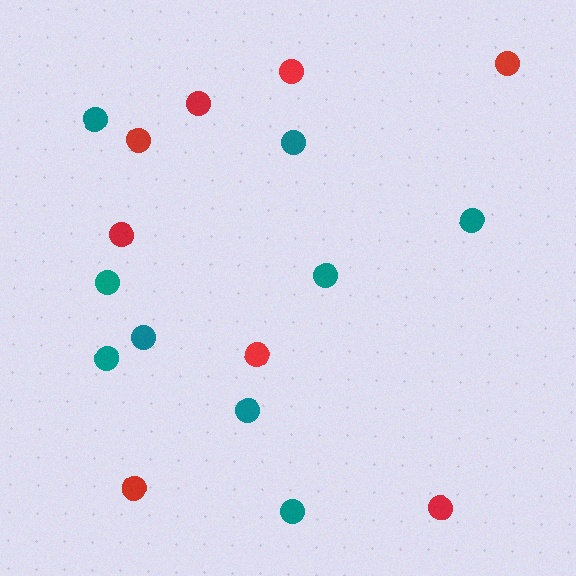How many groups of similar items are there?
There are 2 groups: one group of teal circles (9) and one group of red circles (8).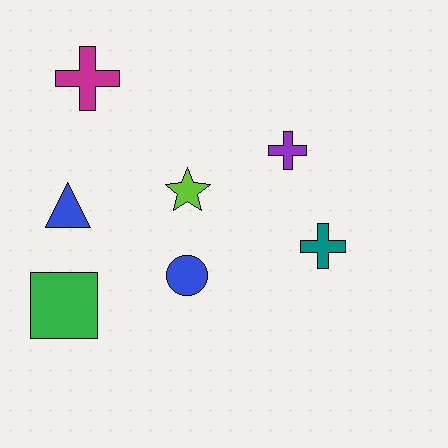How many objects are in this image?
There are 7 objects.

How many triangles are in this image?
There is 1 triangle.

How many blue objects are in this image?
There are 2 blue objects.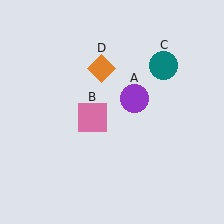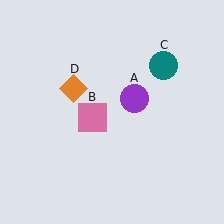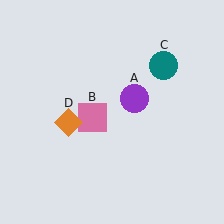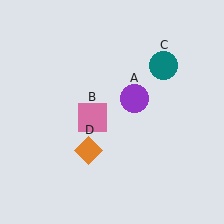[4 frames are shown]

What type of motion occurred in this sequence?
The orange diamond (object D) rotated counterclockwise around the center of the scene.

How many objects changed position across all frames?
1 object changed position: orange diamond (object D).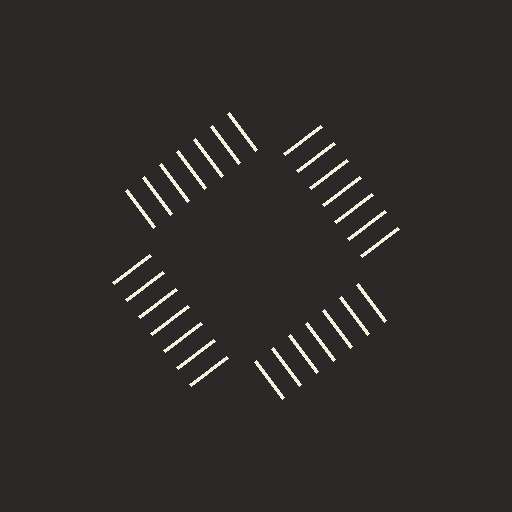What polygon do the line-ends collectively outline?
An illusory square — the line segments terminate on its edges but no continuous stroke is drawn.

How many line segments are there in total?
28 — 7 along each of the 4 edges.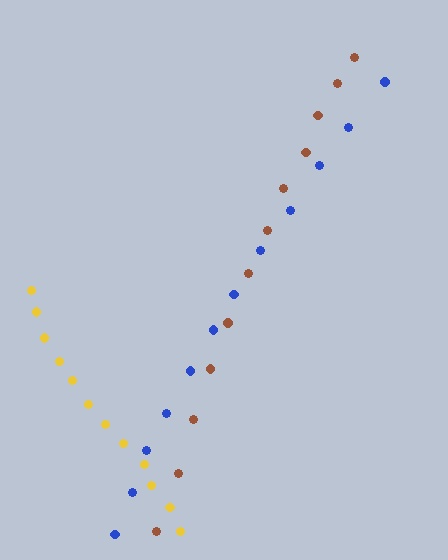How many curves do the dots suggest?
There are 3 distinct paths.